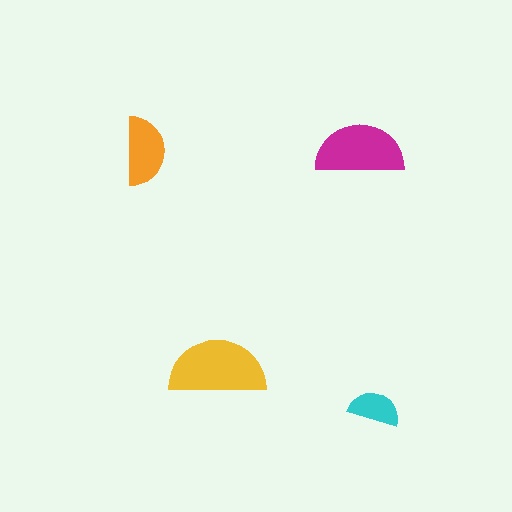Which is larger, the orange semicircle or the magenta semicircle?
The magenta one.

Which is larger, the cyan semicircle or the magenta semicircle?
The magenta one.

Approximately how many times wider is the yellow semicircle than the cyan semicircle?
About 2 times wider.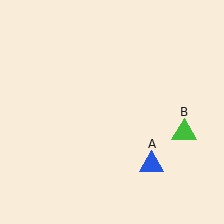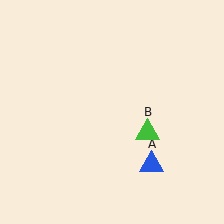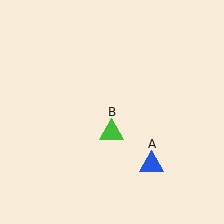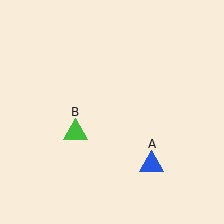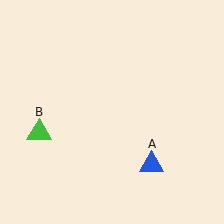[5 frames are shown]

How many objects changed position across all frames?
1 object changed position: green triangle (object B).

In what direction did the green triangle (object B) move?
The green triangle (object B) moved left.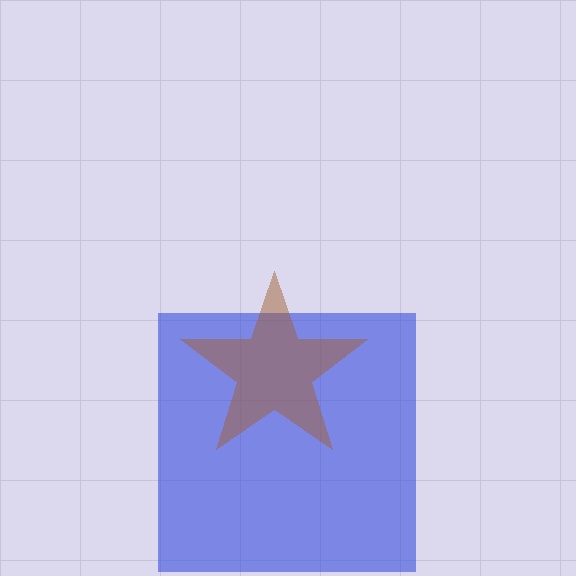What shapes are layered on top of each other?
The layered shapes are: a blue square, a brown star.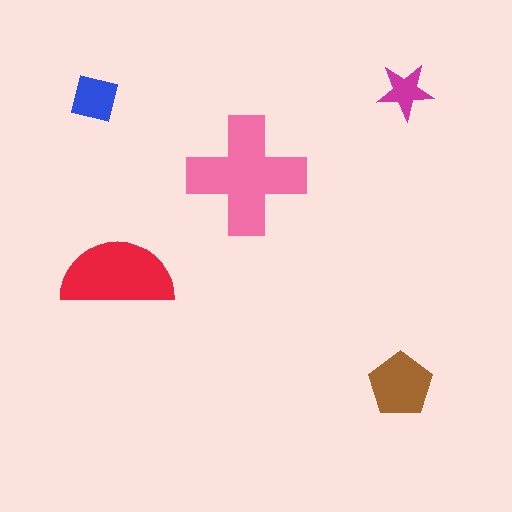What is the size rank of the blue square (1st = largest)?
4th.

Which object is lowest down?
The brown pentagon is bottommost.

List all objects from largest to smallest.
The pink cross, the red semicircle, the brown pentagon, the blue square, the magenta star.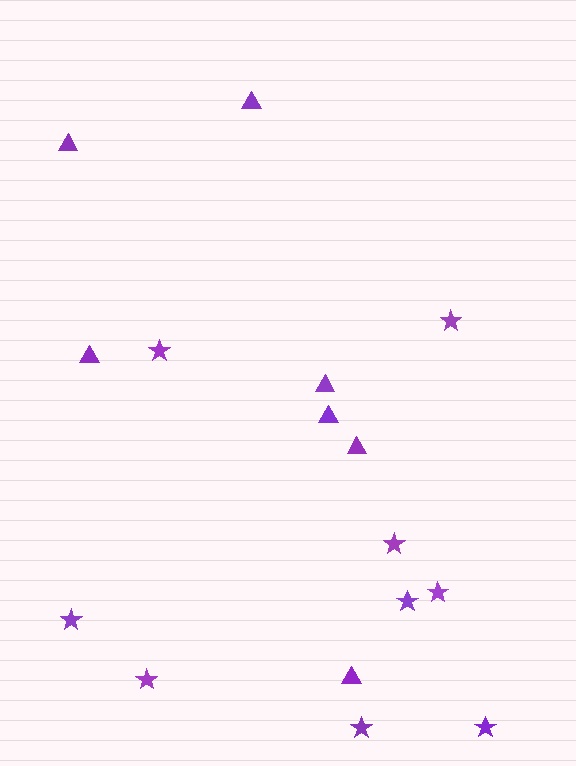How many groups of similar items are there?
There are 2 groups: one group of triangles (7) and one group of stars (9).